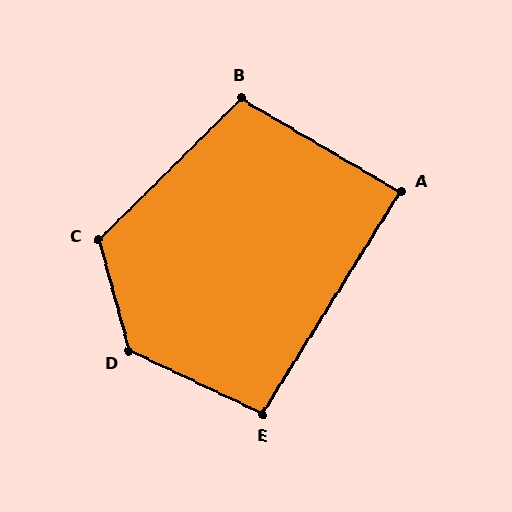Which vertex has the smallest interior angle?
A, at approximately 88 degrees.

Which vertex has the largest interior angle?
D, at approximately 131 degrees.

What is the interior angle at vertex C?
Approximately 119 degrees (obtuse).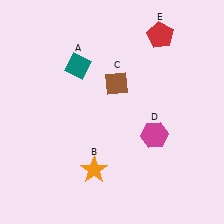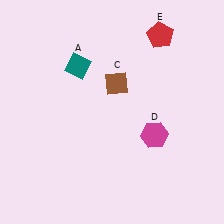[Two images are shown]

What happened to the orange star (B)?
The orange star (B) was removed in Image 2. It was in the bottom-left area of Image 1.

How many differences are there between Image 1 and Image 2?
There is 1 difference between the two images.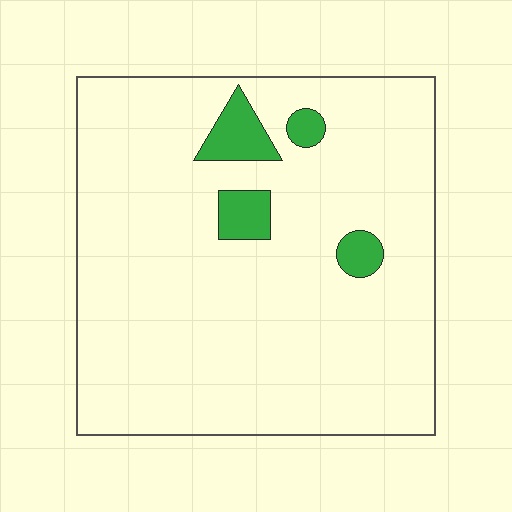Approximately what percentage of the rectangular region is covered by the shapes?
Approximately 5%.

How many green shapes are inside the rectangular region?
4.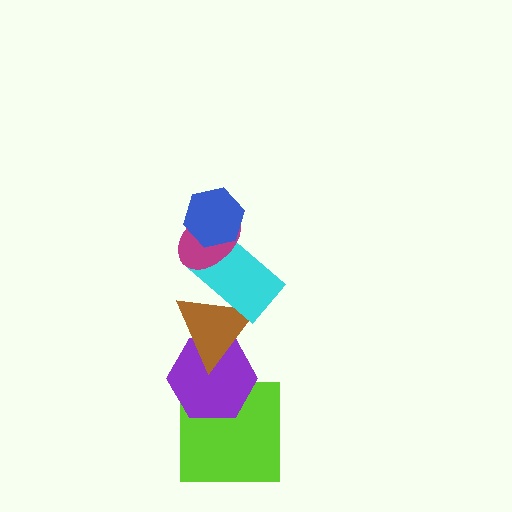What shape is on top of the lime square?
The purple hexagon is on top of the lime square.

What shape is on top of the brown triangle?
The cyan rectangle is on top of the brown triangle.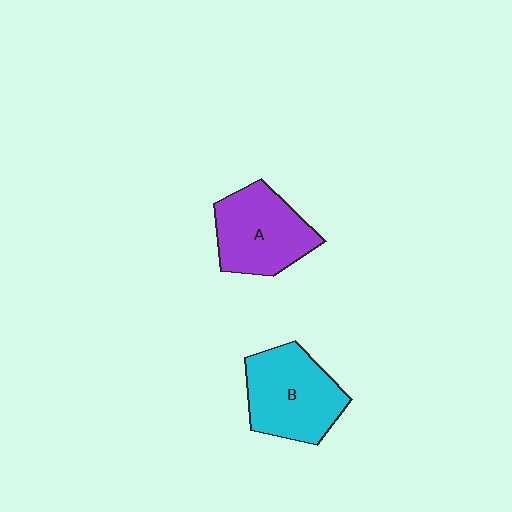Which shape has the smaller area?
Shape A (purple).